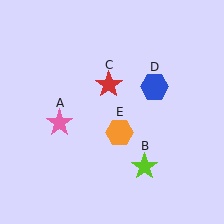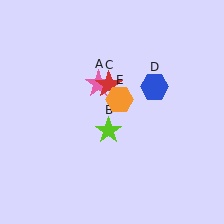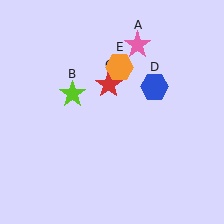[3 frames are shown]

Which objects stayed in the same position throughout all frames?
Red star (object C) and blue hexagon (object D) remained stationary.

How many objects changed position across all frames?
3 objects changed position: pink star (object A), lime star (object B), orange hexagon (object E).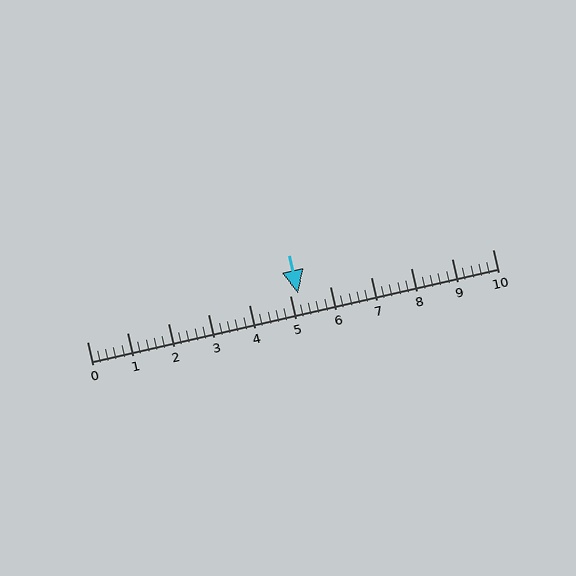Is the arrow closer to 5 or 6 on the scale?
The arrow is closer to 5.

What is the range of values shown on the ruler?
The ruler shows values from 0 to 10.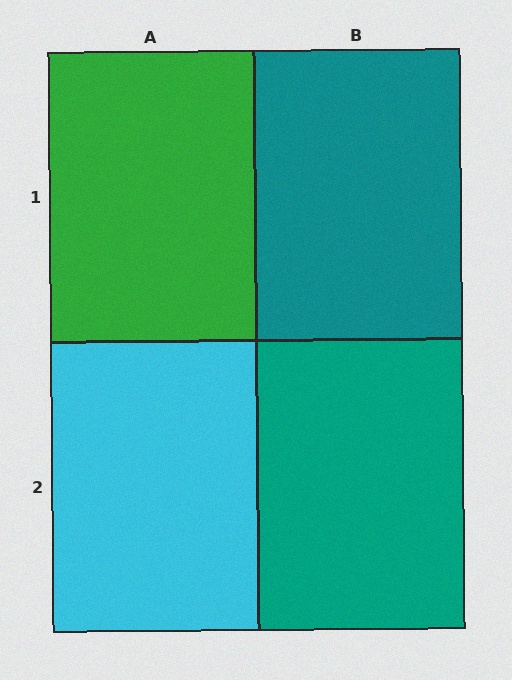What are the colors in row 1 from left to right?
Green, teal.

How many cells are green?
1 cell is green.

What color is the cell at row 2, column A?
Cyan.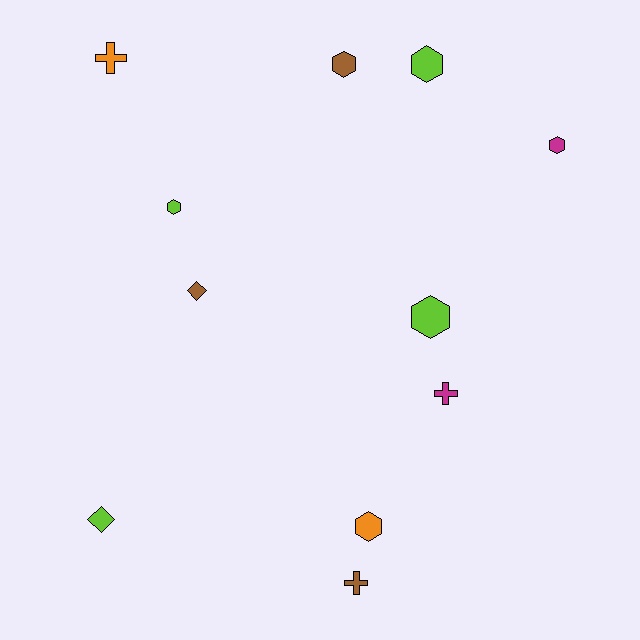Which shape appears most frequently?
Hexagon, with 6 objects.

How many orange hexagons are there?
There is 1 orange hexagon.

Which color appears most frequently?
Lime, with 4 objects.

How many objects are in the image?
There are 11 objects.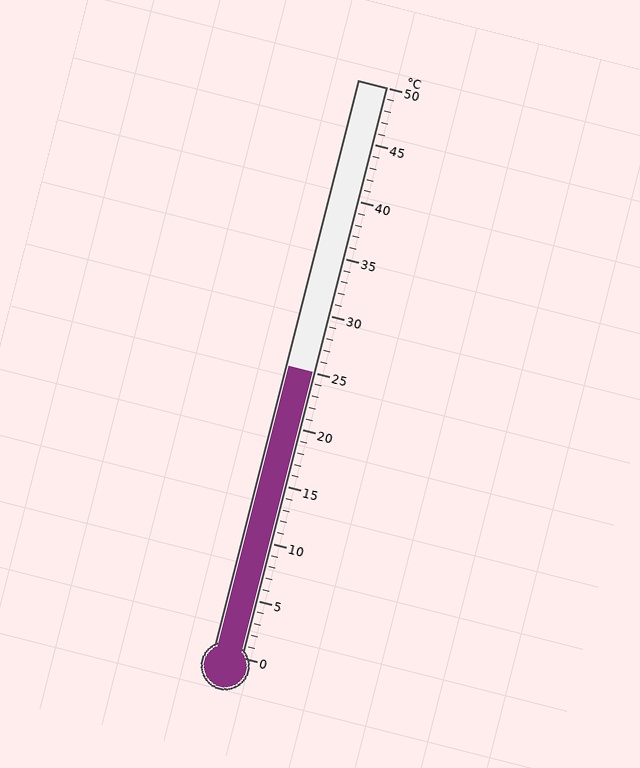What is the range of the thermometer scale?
The thermometer scale ranges from 0°C to 50°C.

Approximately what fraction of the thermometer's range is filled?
The thermometer is filled to approximately 50% of its range.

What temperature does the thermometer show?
The thermometer shows approximately 25°C.